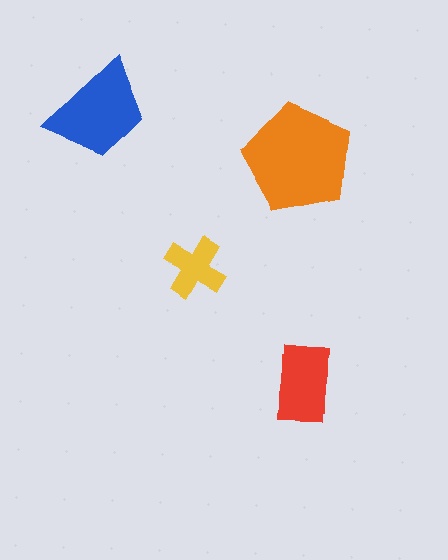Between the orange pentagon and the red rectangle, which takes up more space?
The orange pentagon.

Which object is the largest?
The orange pentagon.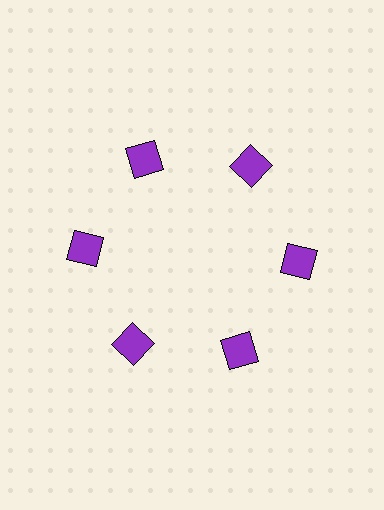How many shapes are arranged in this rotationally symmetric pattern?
There are 6 shapes, arranged in 6 groups of 1.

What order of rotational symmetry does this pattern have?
This pattern has 6-fold rotational symmetry.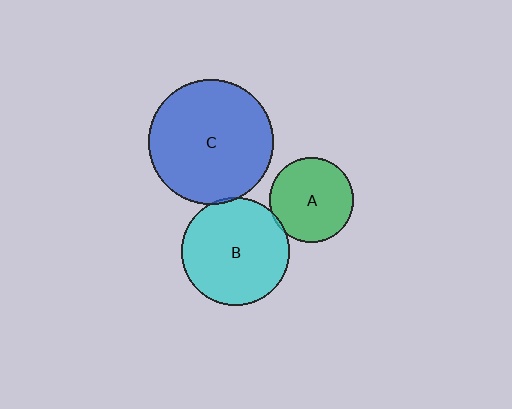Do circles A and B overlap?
Yes.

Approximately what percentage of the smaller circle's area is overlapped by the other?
Approximately 5%.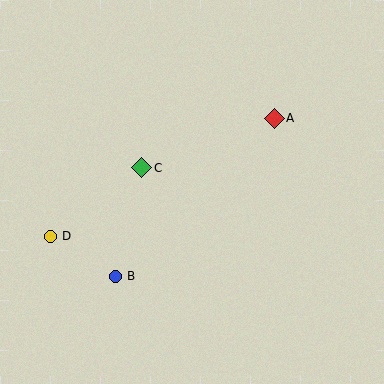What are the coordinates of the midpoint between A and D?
The midpoint between A and D is at (162, 177).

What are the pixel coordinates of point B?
Point B is at (115, 276).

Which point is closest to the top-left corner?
Point C is closest to the top-left corner.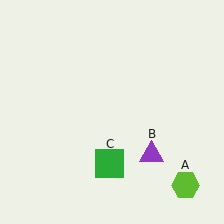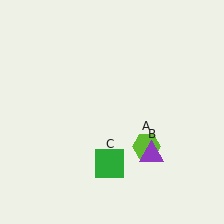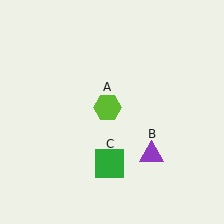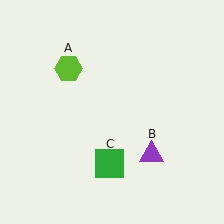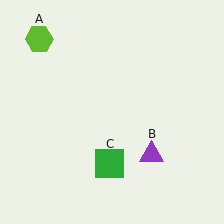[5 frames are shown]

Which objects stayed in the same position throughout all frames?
Purple triangle (object B) and green square (object C) remained stationary.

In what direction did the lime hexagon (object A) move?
The lime hexagon (object A) moved up and to the left.